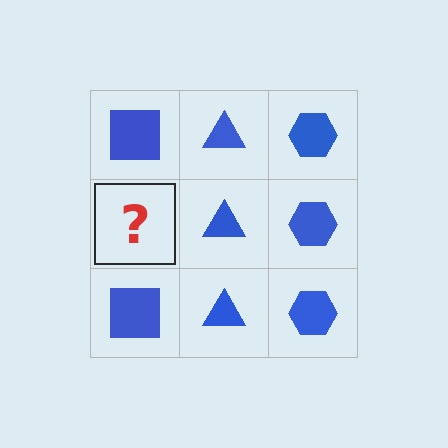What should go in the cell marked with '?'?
The missing cell should contain a blue square.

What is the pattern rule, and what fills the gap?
The rule is that each column has a consistent shape. The gap should be filled with a blue square.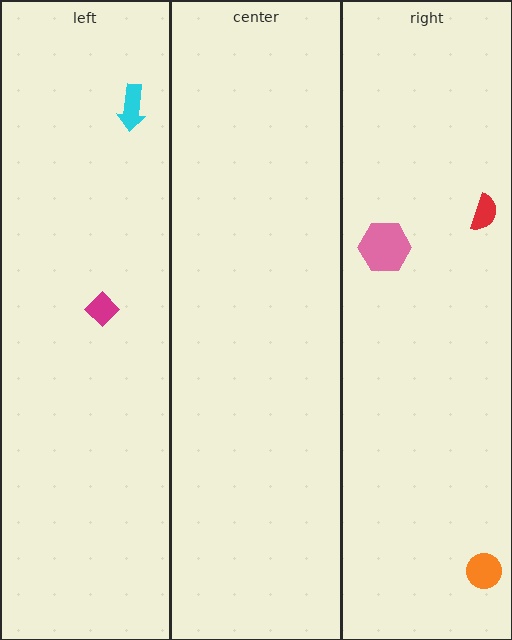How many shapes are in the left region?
2.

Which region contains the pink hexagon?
The right region.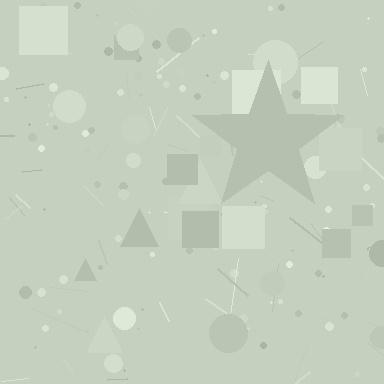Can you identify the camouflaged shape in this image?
The camouflaged shape is a star.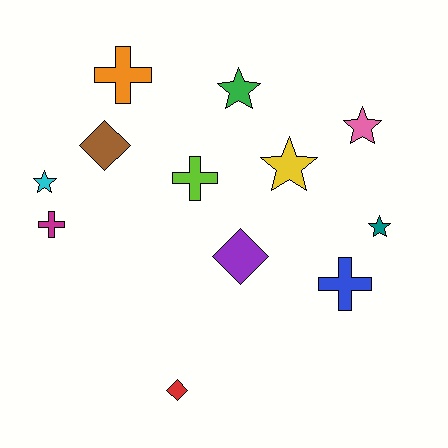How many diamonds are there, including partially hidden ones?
There are 3 diamonds.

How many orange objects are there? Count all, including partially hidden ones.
There is 1 orange object.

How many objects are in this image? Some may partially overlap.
There are 12 objects.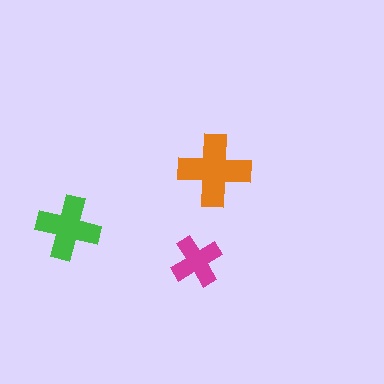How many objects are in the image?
There are 3 objects in the image.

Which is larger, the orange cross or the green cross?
The orange one.